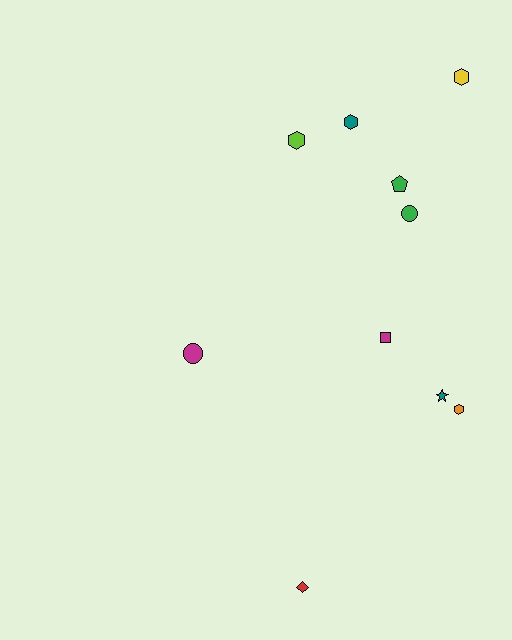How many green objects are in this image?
There are 2 green objects.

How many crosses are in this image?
There are no crosses.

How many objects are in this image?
There are 10 objects.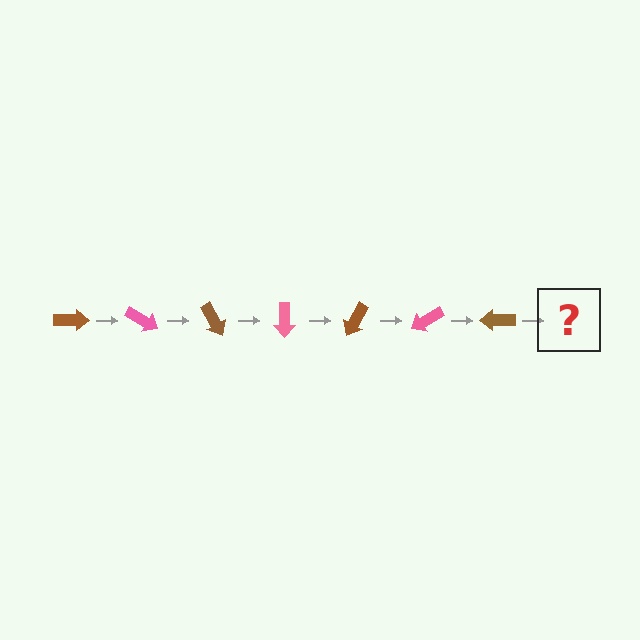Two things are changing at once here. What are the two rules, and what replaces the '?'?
The two rules are that it rotates 30 degrees each step and the color cycles through brown and pink. The '?' should be a pink arrow, rotated 210 degrees from the start.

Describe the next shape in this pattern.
It should be a pink arrow, rotated 210 degrees from the start.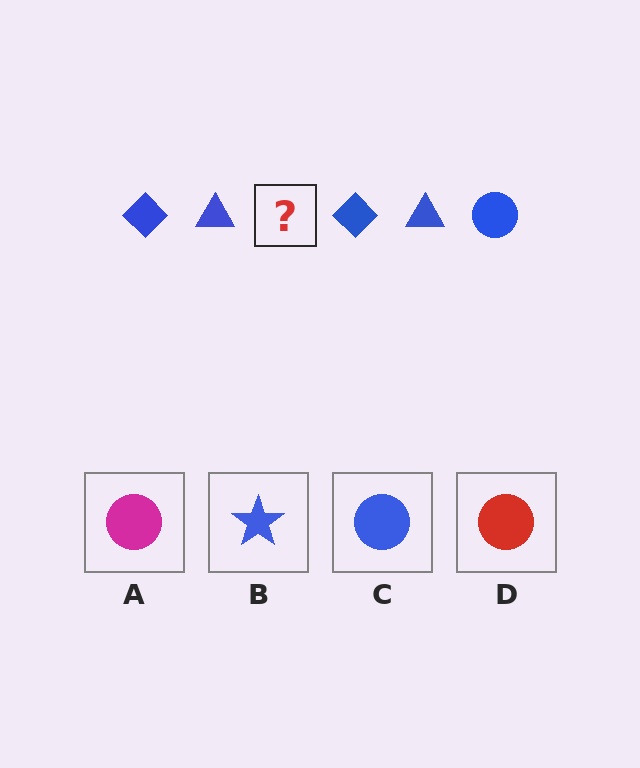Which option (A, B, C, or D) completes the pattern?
C.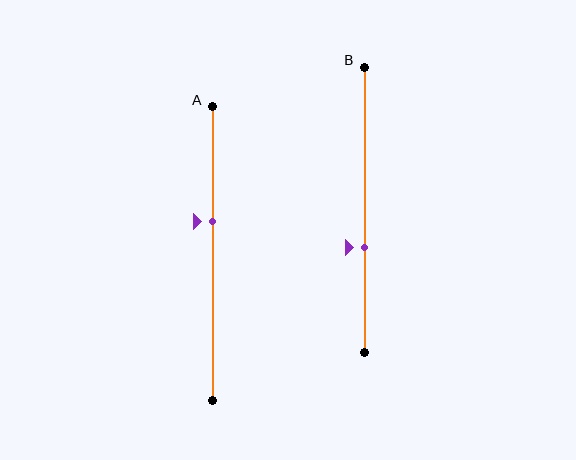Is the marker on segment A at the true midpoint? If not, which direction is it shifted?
No, the marker on segment A is shifted upward by about 11% of the segment length.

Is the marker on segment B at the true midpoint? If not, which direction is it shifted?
No, the marker on segment B is shifted downward by about 13% of the segment length.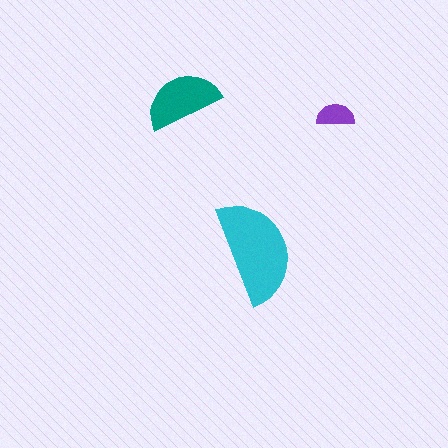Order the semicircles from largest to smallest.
the cyan one, the teal one, the purple one.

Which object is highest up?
The teal semicircle is topmost.